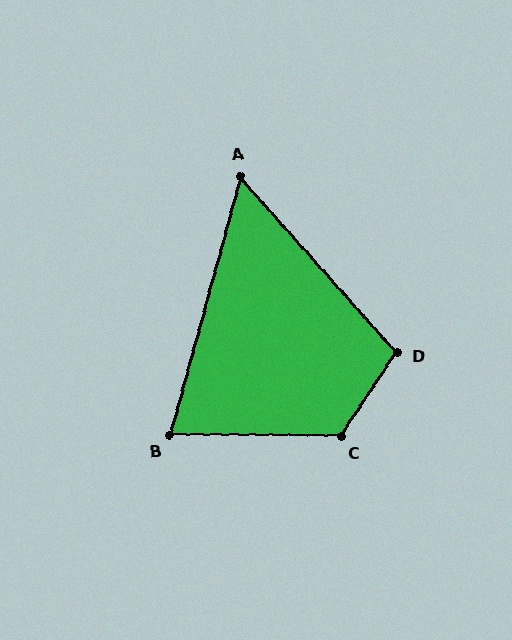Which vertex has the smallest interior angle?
A, at approximately 57 degrees.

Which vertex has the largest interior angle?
C, at approximately 123 degrees.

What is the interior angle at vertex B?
Approximately 75 degrees (acute).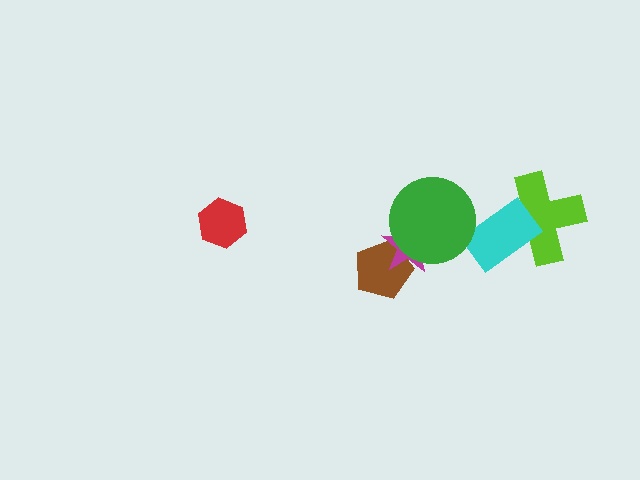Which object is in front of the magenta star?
The green circle is in front of the magenta star.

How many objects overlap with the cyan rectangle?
1 object overlaps with the cyan rectangle.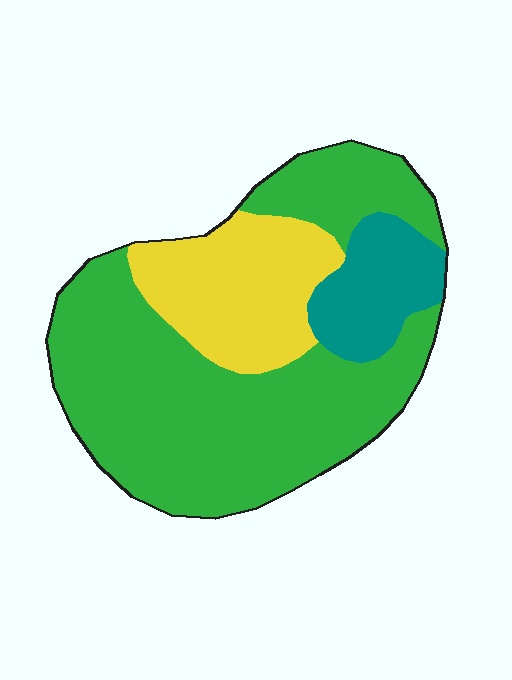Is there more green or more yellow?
Green.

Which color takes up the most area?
Green, at roughly 65%.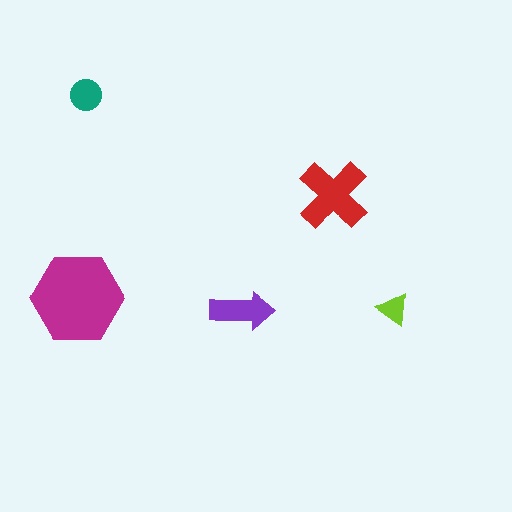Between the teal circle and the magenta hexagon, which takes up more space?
The magenta hexagon.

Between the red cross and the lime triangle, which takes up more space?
The red cross.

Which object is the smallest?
The lime triangle.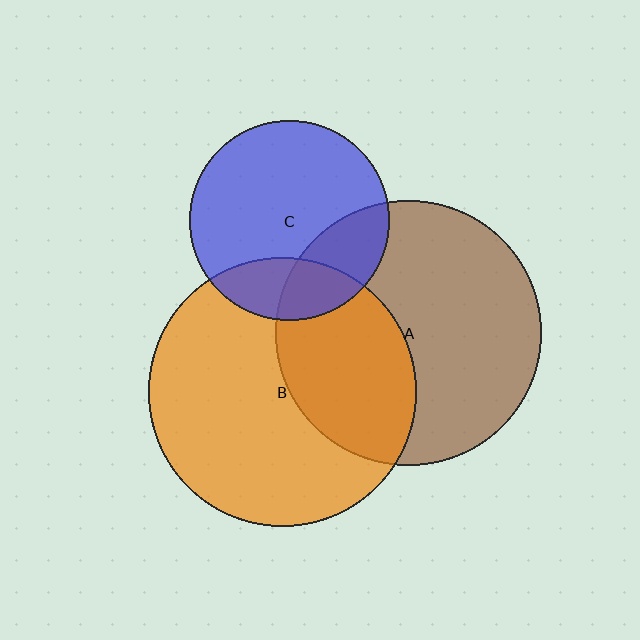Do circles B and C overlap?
Yes.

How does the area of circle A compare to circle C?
Approximately 1.7 times.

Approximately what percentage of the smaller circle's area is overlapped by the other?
Approximately 20%.